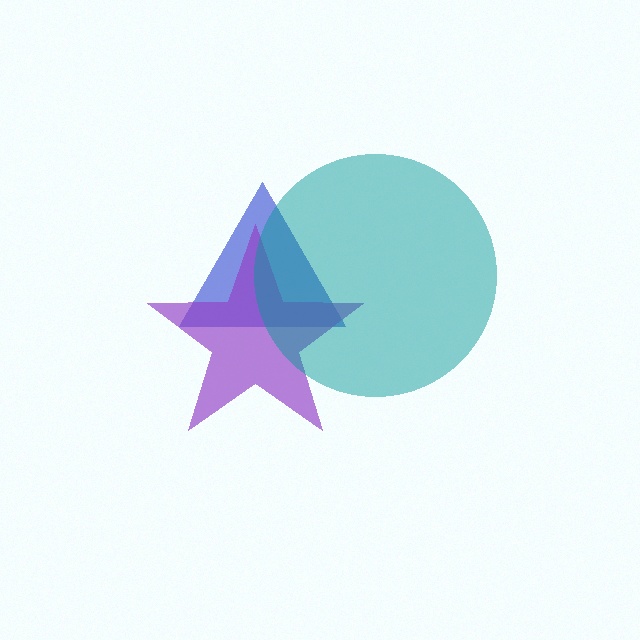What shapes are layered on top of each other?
The layered shapes are: a blue triangle, a purple star, a teal circle.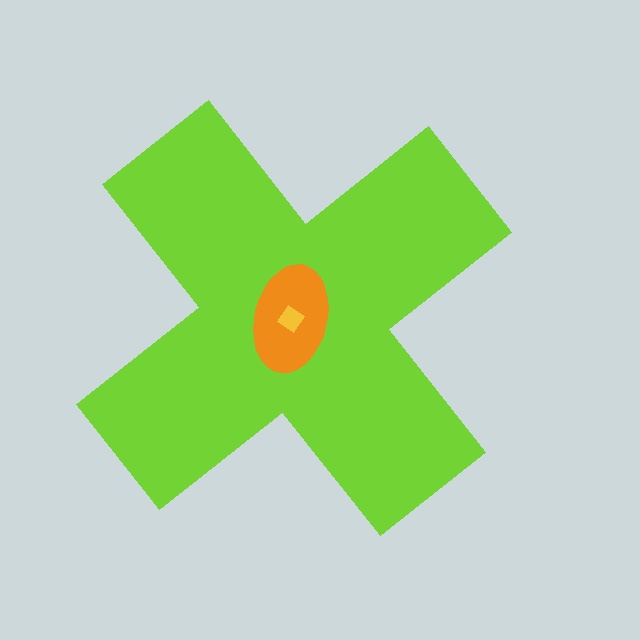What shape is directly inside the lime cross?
The orange ellipse.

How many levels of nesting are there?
3.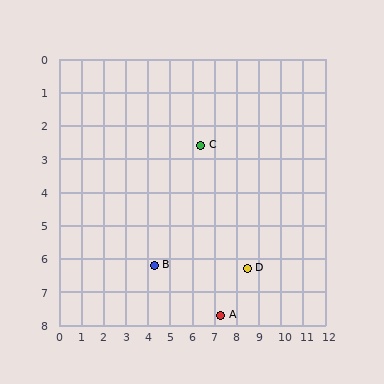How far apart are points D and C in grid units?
Points D and C are about 4.3 grid units apart.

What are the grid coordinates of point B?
Point B is at approximately (4.3, 6.2).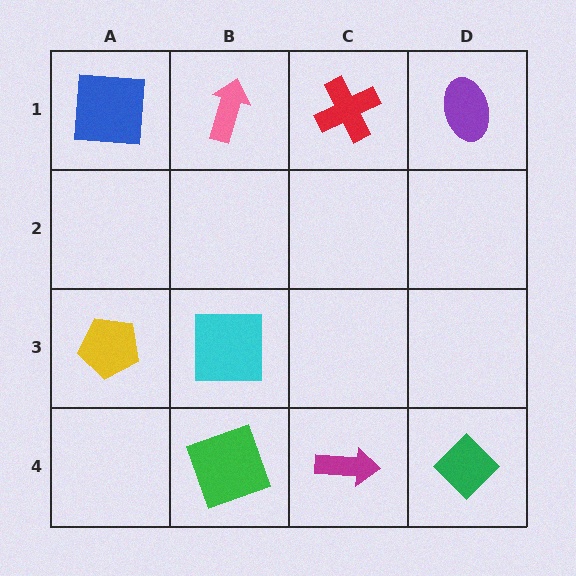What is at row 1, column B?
A pink arrow.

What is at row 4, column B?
A green square.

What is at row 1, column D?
A purple ellipse.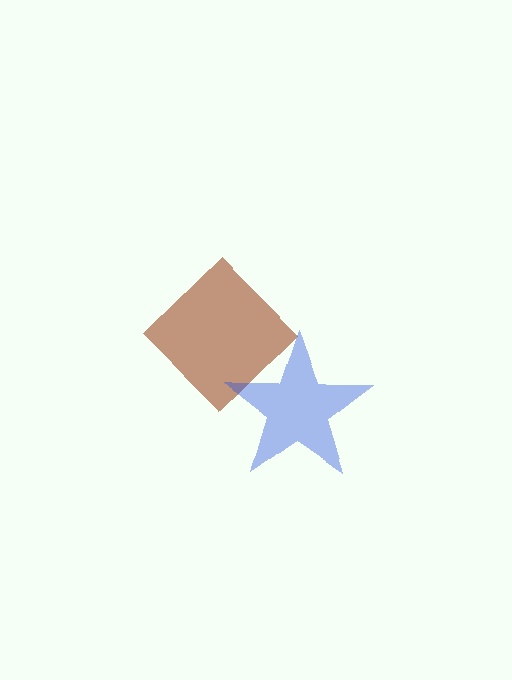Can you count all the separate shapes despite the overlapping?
Yes, there are 2 separate shapes.